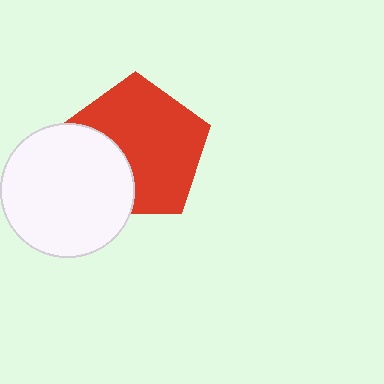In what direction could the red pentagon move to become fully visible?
The red pentagon could move right. That would shift it out from behind the white circle entirely.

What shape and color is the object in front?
The object in front is a white circle.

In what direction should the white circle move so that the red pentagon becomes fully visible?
The white circle should move left. That is the shortest direction to clear the overlap and leave the red pentagon fully visible.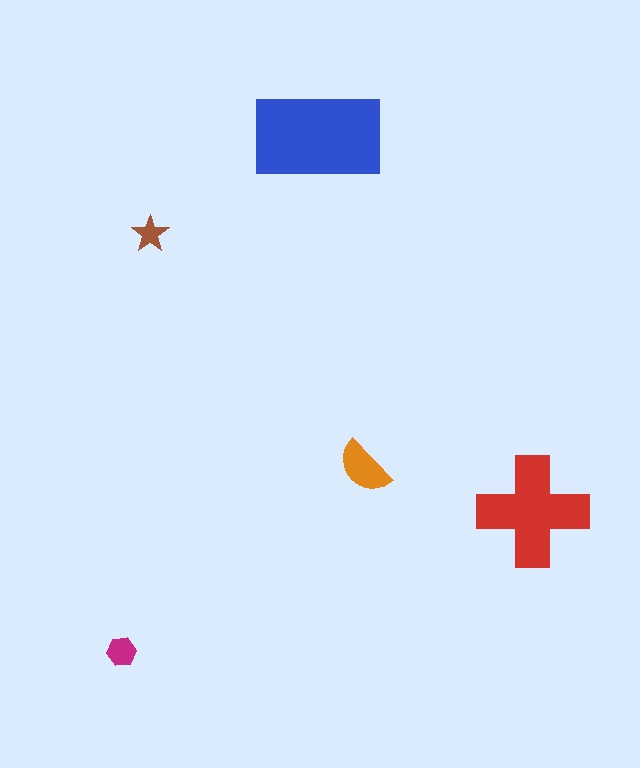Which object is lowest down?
The magenta hexagon is bottommost.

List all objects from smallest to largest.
The brown star, the magenta hexagon, the orange semicircle, the red cross, the blue rectangle.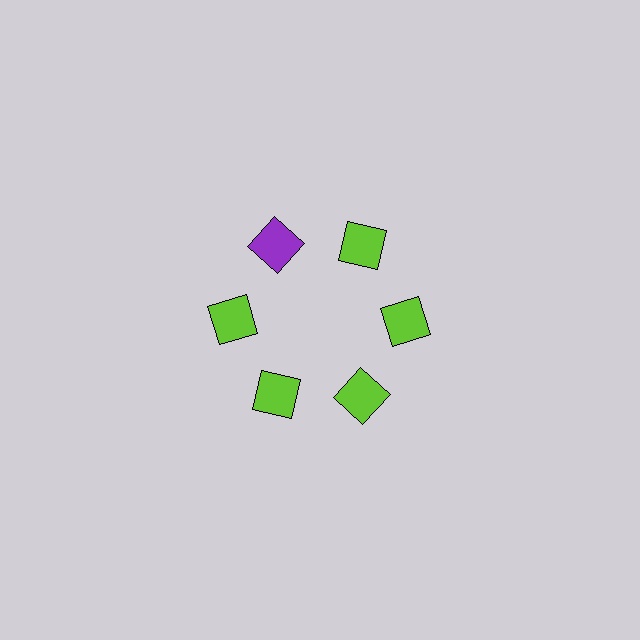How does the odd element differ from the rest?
It has a different color: purple instead of lime.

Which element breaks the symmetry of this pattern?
The purple square at roughly the 11 o'clock position breaks the symmetry. All other shapes are lime squares.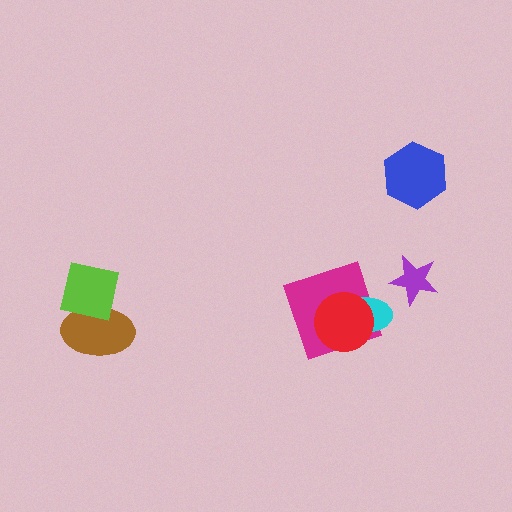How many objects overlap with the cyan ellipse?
2 objects overlap with the cyan ellipse.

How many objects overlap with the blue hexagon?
0 objects overlap with the blue hexagon.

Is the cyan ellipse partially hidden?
Yes, it is partially covered by another shape.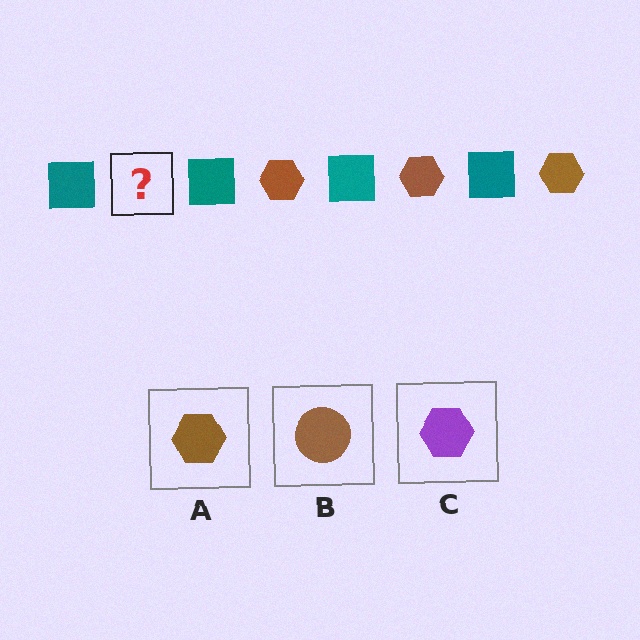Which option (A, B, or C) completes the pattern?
A.